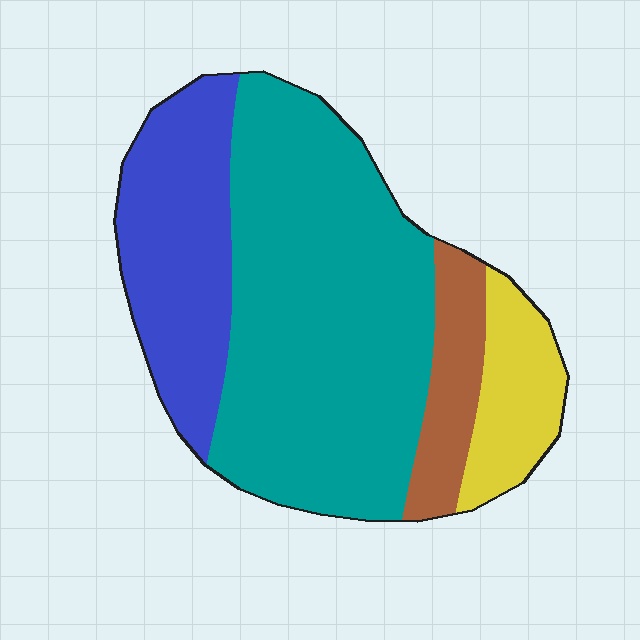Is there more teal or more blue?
Teal.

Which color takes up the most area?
Teal, at roughly 55%.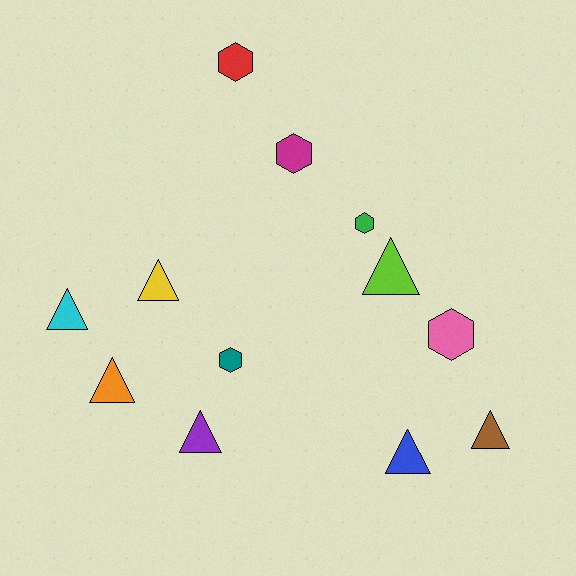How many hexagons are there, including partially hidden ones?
There are 5 hexagons.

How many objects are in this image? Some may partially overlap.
There are 12 objects.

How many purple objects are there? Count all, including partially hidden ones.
There is 1 purple object.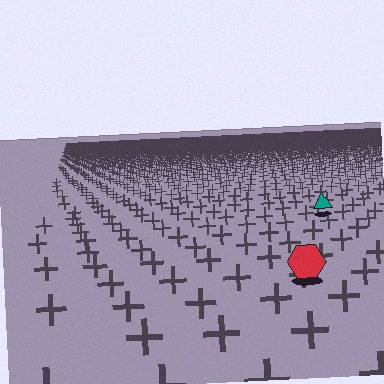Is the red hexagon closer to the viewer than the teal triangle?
Yes. The red hexagon is closer — you can tell from the texture gradient: the ground texture is coarser near it.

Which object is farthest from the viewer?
The teal triangle is farthest from the viewer. It appears smaller and the ground texture around it is denser.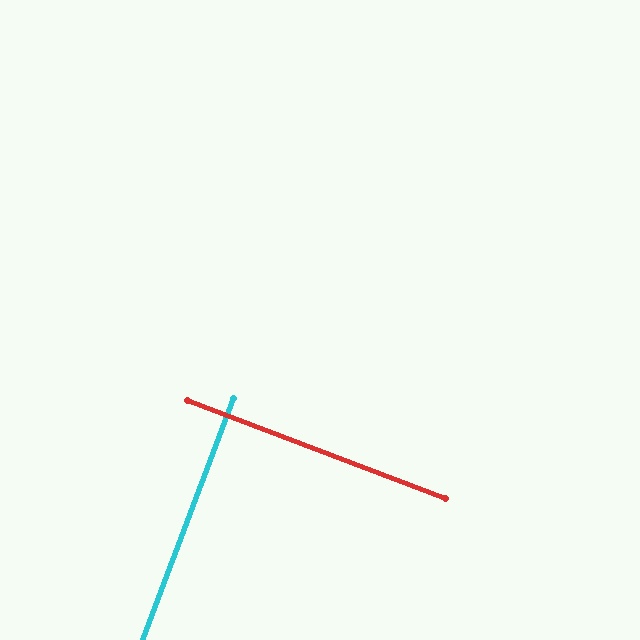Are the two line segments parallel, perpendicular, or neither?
Perpendicular — they meet at approximately 90°.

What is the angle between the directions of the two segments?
Approximately 90 degrees.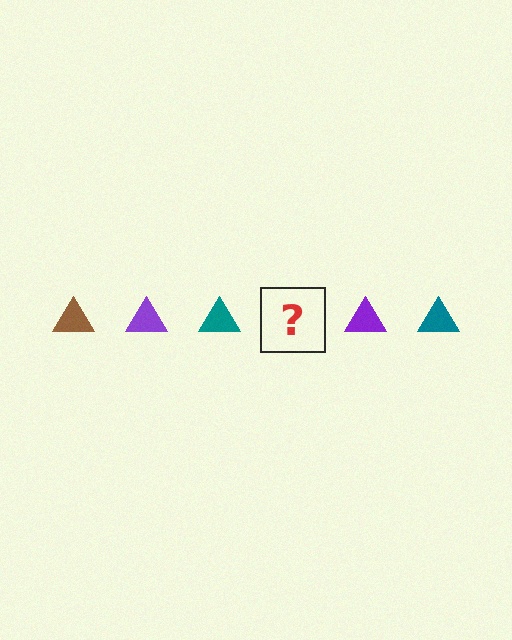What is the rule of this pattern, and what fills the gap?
The rule is that the pattern cycles through brown, purple, teal triangles. The gap should be filled with a brown triangle.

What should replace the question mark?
The question mark should be replaced with a brown triangle.